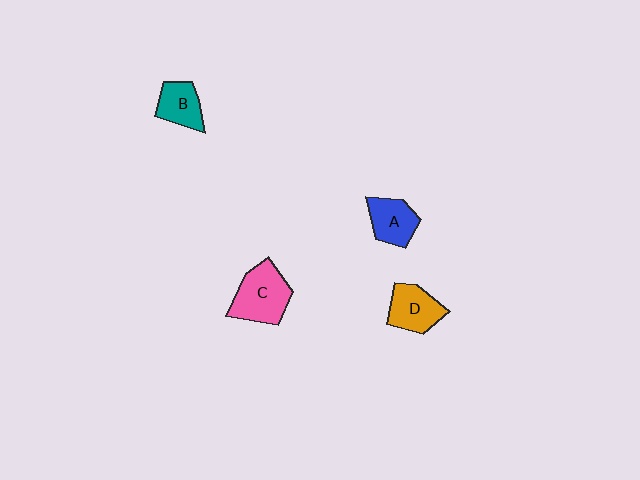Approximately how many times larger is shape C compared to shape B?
Approximately 1.6 times.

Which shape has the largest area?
Shape C (pink).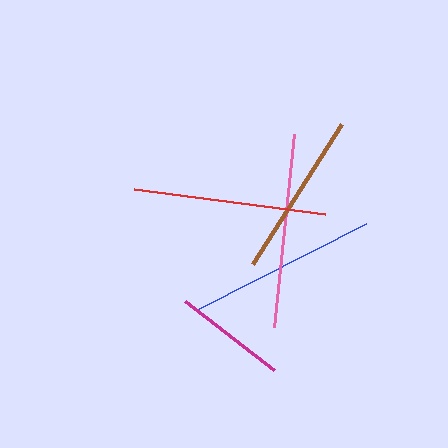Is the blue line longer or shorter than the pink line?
The pink line is longer than the blue line.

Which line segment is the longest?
The pink line is the longest at approximately 194 pixels.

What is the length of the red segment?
The red segment is approximately 193 pixels long.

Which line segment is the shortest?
The magenta line is the shortest at approximately 112 pixels.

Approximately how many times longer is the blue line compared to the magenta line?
The blue line is approximately 1.7 times the length of the magenta line.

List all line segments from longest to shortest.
From longest to shortest: pink, red, blue, brown, magenta.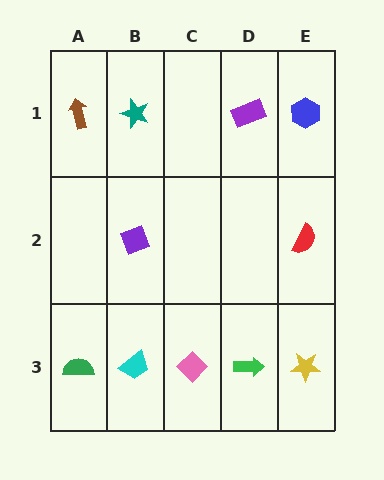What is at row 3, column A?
A green semicircle.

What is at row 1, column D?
A purple rectangle.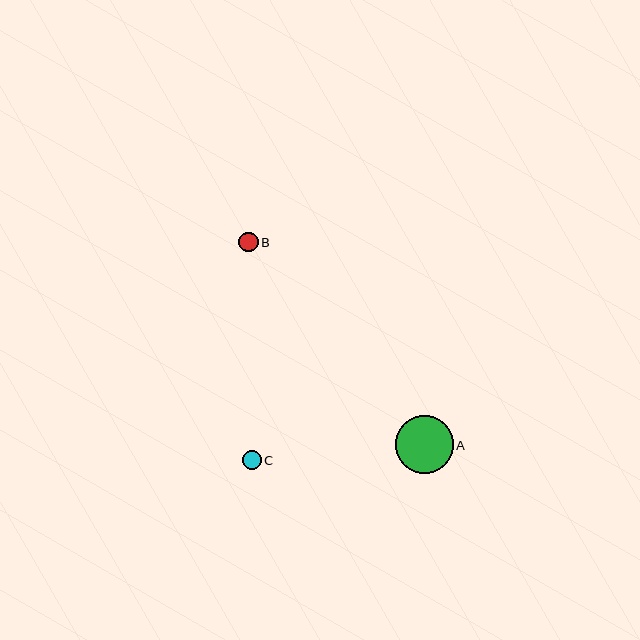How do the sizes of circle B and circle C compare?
Circle B and circle C are approximately the same size.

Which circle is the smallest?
Circle C is the smallest with a size of approximately 19 pixels.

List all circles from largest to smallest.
From largest to smallest: A, B, C.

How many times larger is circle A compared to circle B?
Circle A is approximately 3.0 times the size of circle B.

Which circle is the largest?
Circle A is the largest with a size of approximately 58 pixels.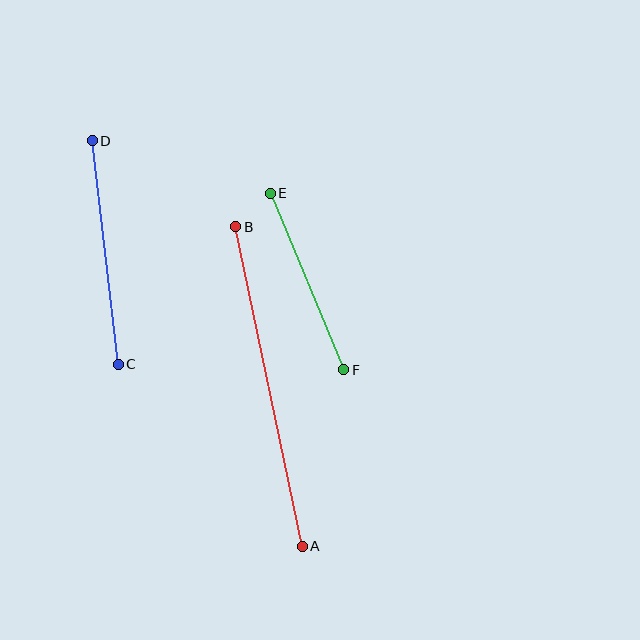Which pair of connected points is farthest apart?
Points A and B are farthest apart.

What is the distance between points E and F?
The distance is approximately 191 pixels.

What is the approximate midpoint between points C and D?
The midpoint is at approximately (105, 253) pixels.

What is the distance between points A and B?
The distance is approximately 326 pixels.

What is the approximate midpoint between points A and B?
The midpoint is at approximately (269, 387) pixels.